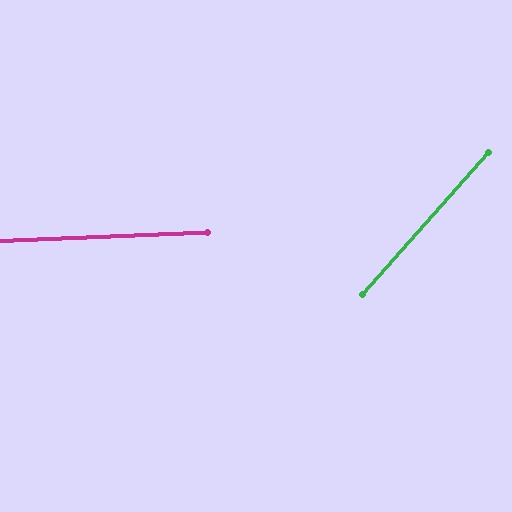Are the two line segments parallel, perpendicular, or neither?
Neither parallel nor perpendicular — they differ by about 46°.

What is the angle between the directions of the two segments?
Approximately 46 degrees.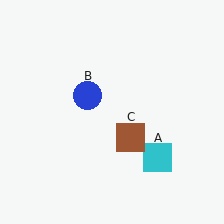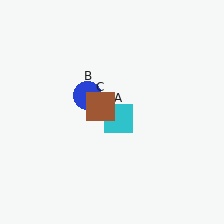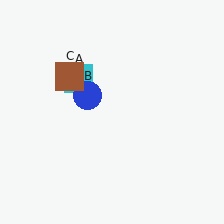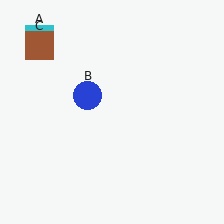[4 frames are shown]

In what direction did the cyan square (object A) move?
The cyan square (object A) moved up and to the left.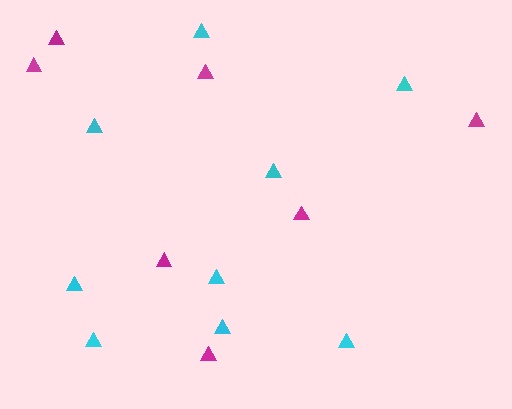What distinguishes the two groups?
There are 2 groups: one group of magenta triangles (7) and one group of cyan triangles (9).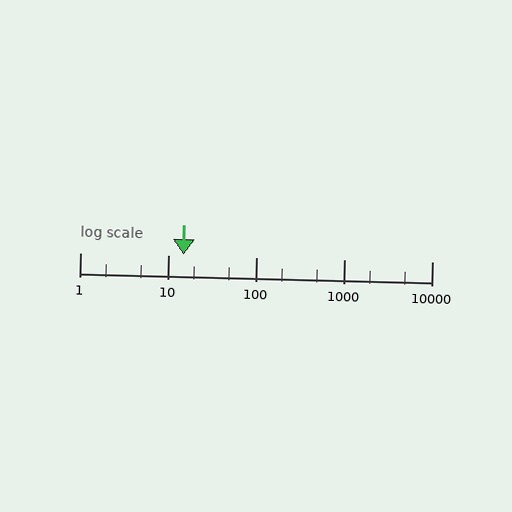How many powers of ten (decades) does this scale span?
The scale spans 4 decades, from 1 to 10000.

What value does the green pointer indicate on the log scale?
The pointer indicates approximately 15.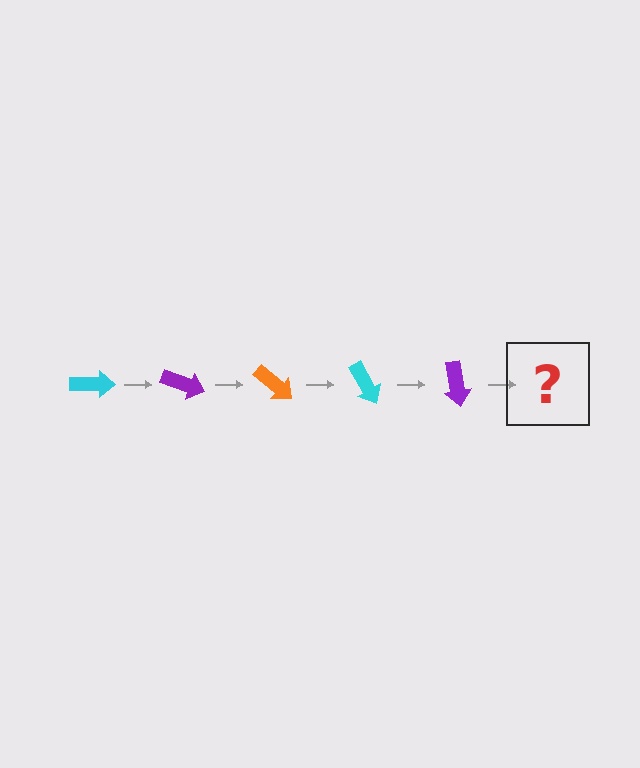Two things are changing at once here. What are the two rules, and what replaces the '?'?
The two rules are that it rotates 20 degrees each step and the color cycles through cyan, purple, and orange. The '?' should be an orange arrow, rotated 100 degrees from the start.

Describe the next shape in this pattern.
It should be an orange arrow, rotated 100 degrees from the start.